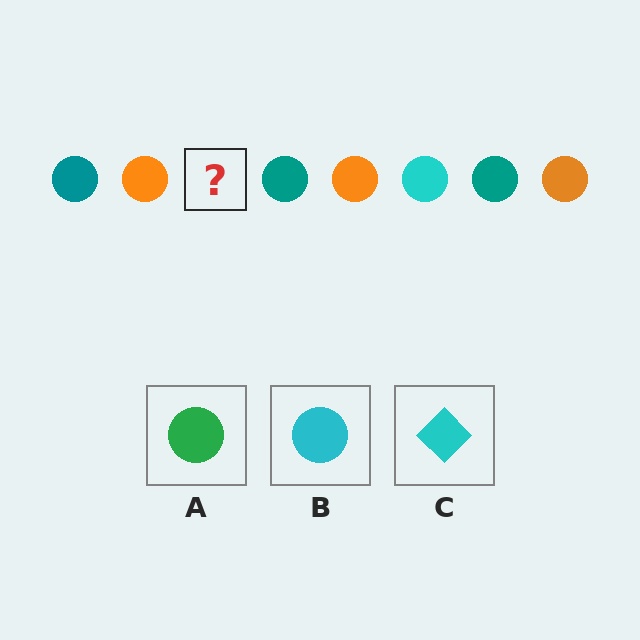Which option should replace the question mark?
Option B.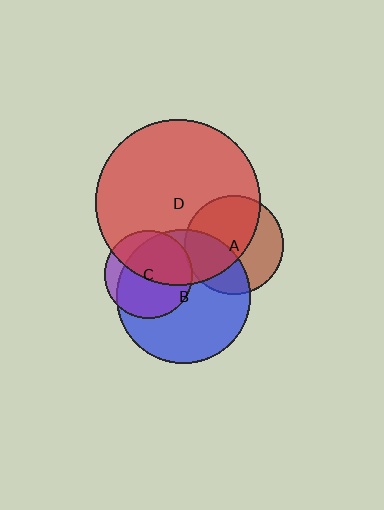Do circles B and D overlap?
Yes.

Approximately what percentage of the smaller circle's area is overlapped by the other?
Approximately 30%.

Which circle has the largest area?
Circle D (red).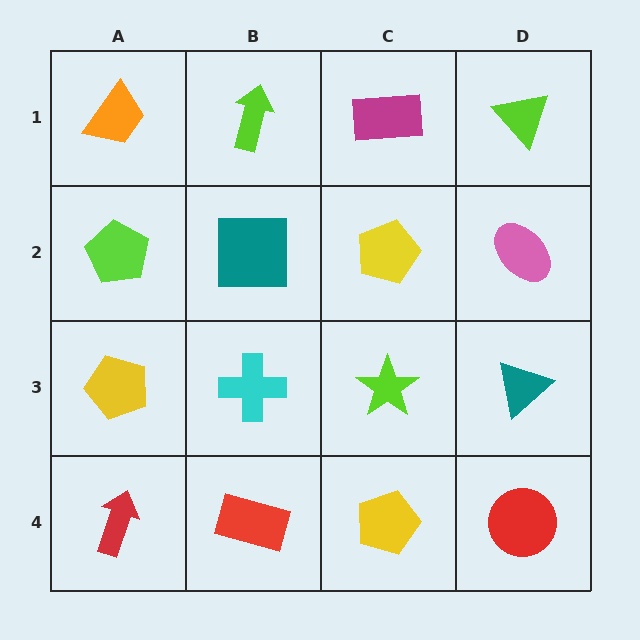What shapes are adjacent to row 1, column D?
A pink ellipse (row 2, column D), a magenta rectangle (row 1, column C).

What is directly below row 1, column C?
A yellow pentagon.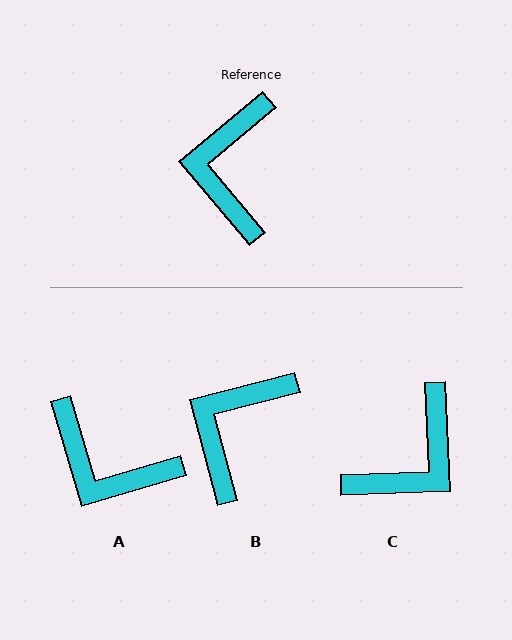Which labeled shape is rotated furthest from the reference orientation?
C, about 143 degrees away.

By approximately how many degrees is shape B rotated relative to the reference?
Approximately 25 degrees clockwise.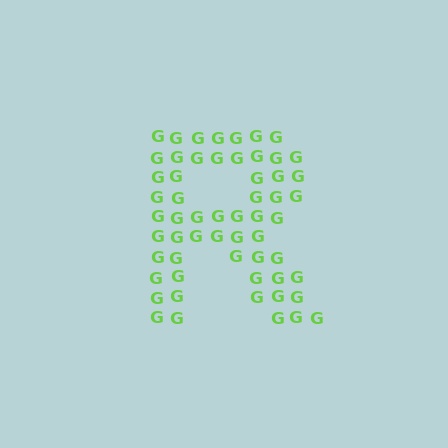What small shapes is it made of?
It is made of small letter G's.